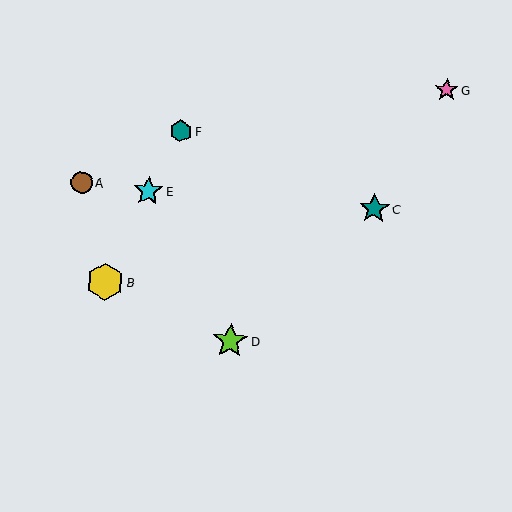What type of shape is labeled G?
Shape G is a pink star.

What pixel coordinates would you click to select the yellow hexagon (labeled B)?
Click at (105, 282) to select the yellow hexagon B.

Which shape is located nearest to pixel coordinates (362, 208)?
The teal star (labeled C) at (374, 209) is nearest to that location.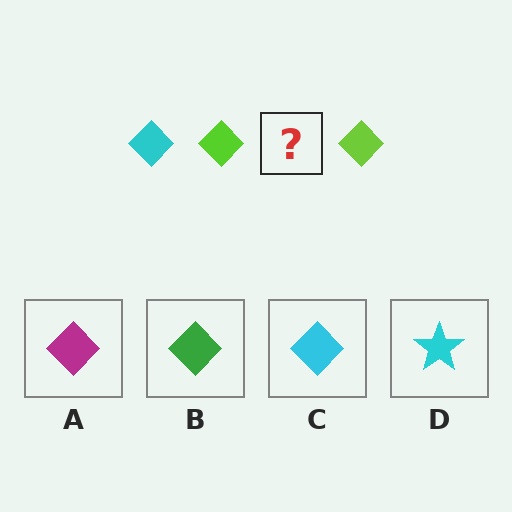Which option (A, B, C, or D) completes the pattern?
C.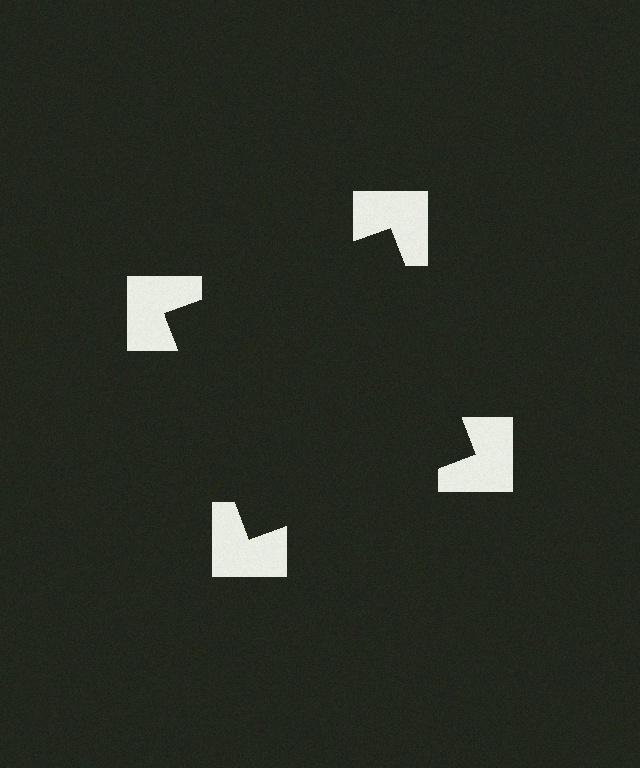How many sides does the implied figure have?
4 sides.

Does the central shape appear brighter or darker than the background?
It typically appears slightly darker than the background, even though no actual brightness change is drawn.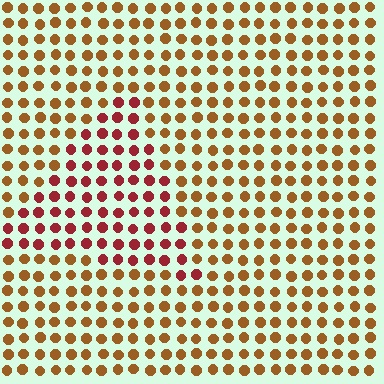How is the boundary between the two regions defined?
The boundary is defined purely by a slight shift in hue (about 37 degrees). Spacing, size, and orientation are identical on both sides.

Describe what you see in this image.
The image is filled with small brown elements in a uniform arrangement. A triangle-shaped region is visible where the elements are tinted to a slightly different hue, forming a subtle color boundary.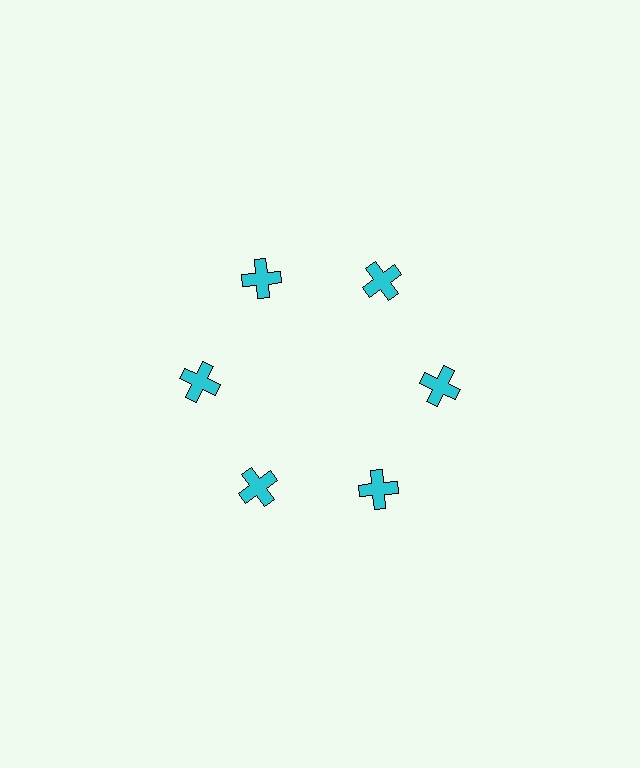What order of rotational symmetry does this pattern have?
This pattern has 6-fold rotational symmetry.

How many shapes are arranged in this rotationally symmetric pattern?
There are 6 shapes, arranged in 6 groups of 1.